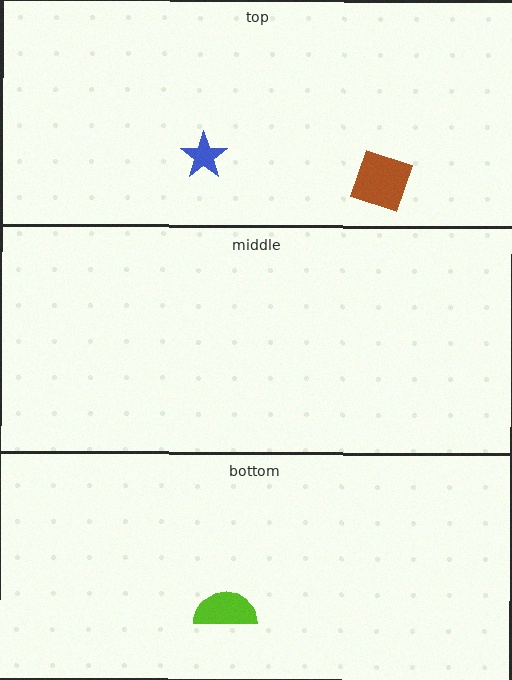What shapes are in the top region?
The brown square, the blue star.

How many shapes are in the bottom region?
1.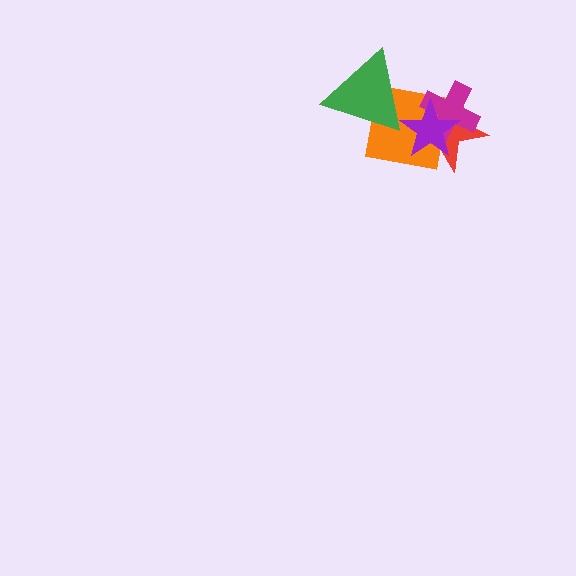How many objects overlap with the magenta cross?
3 objects overlap with the magenta cross.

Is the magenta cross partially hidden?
Yes, it is partially covered by another shape.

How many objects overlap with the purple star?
4 objects overlap with the purple star.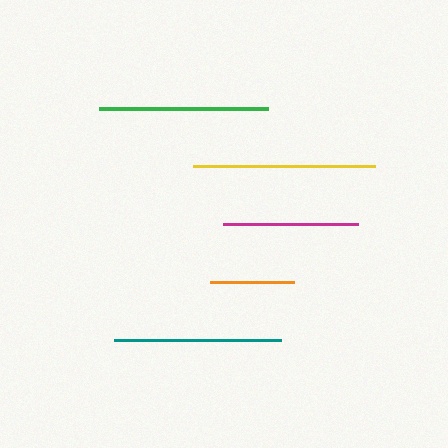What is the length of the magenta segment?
The magenta segment is approximately 134 pixels long.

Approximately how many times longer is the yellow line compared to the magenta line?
The yellow line is approximately 1.4 times the length of the magenta line.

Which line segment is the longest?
The yellow line is the longest at approximately 182 pixels.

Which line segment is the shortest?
The orange line is the shortest at approximately 85 pixels.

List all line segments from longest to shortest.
From longest to shortest: yellow, green, teal, magenta, orange.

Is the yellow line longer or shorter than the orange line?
The yellow line is longer than the orange line.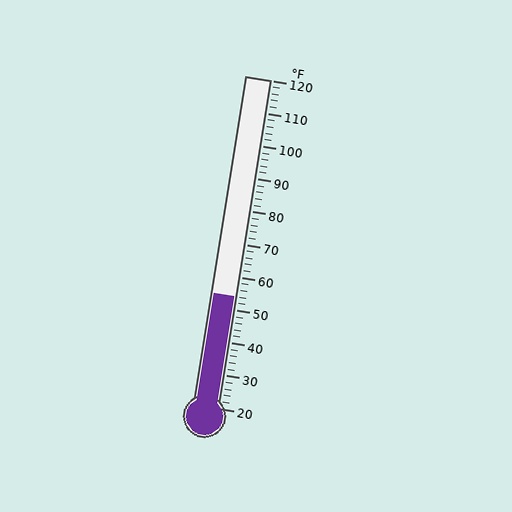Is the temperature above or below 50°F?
The temperature is above 50°F.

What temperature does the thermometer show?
The thermometer shows approximately 54°F.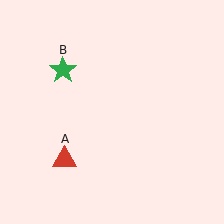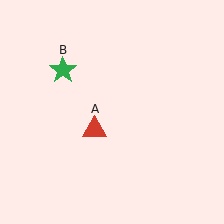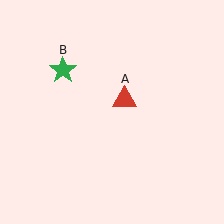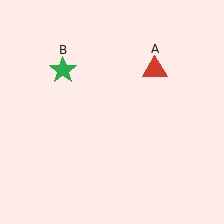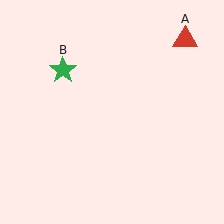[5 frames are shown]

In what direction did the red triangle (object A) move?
The red triangle (object A) moved up and to the right.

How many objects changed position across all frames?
1 object changed position: red triangle (object A).